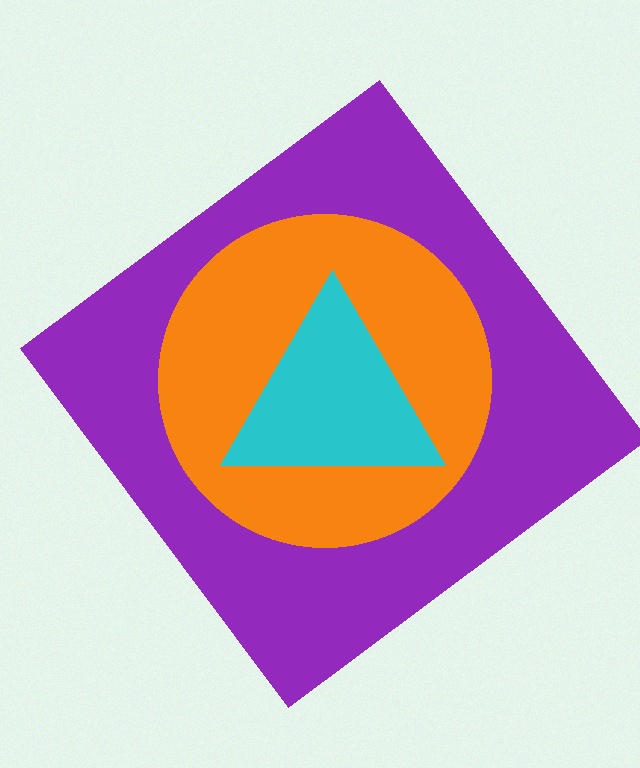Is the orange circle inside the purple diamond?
Yes.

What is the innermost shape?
The cyan triangle.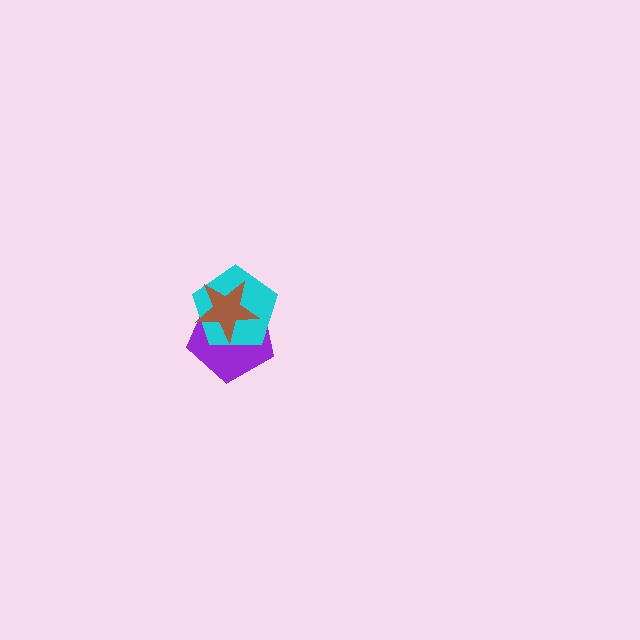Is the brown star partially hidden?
No, no other shape covers it.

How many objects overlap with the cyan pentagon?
2 objects overlap with the cyan pentagon.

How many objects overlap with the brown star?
2 objects overlap with the brown star.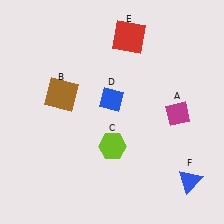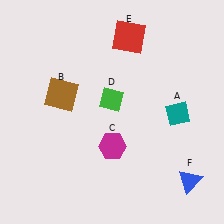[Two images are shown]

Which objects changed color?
A changed from magenta to teal. C changed from lime to magenta. D changed from blue to green.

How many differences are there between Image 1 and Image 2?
There are 3 differences between the two images.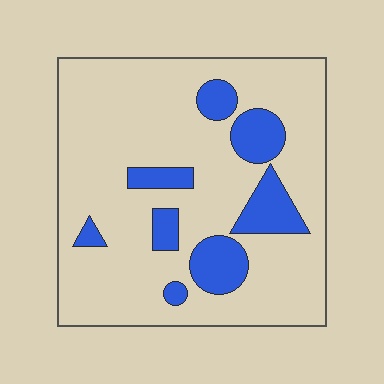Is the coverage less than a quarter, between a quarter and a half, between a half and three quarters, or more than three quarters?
Less than a quarter.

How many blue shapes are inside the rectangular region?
8.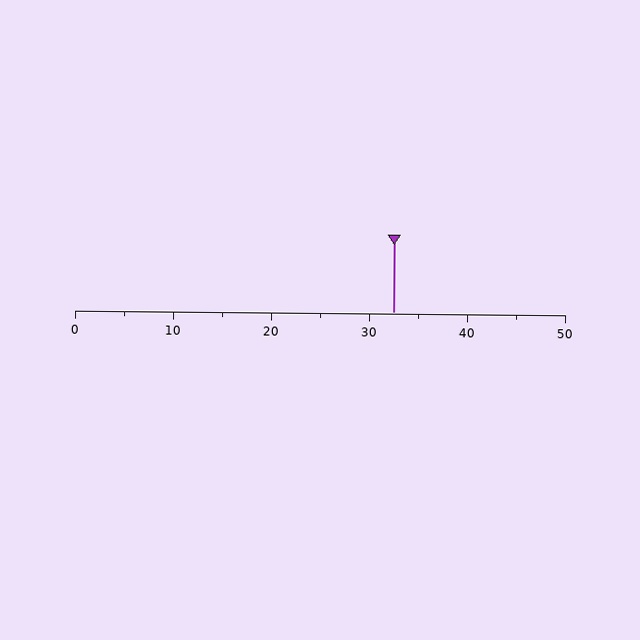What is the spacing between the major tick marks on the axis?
The major ticks are spaced 10 apart.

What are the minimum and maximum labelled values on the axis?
The axis runs from 0 to 50.